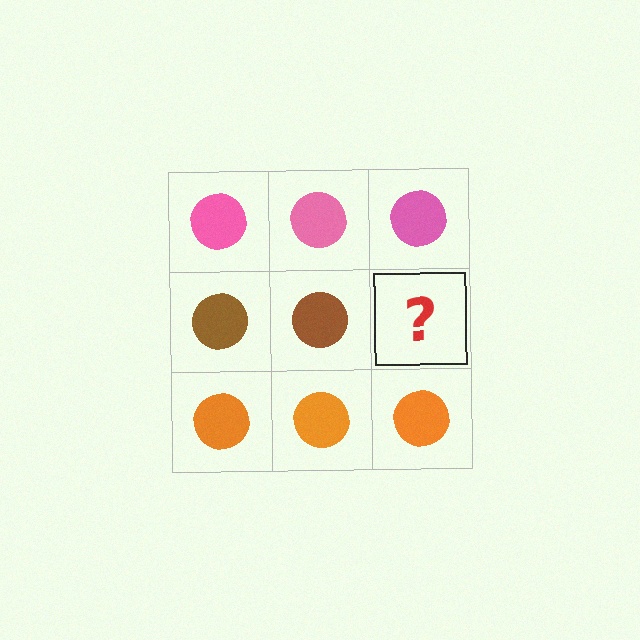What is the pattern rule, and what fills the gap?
The rule is that each row has a consistent color. The gap should be filled with a brown circle.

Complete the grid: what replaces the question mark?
The question mark should be replaced with a brown circle.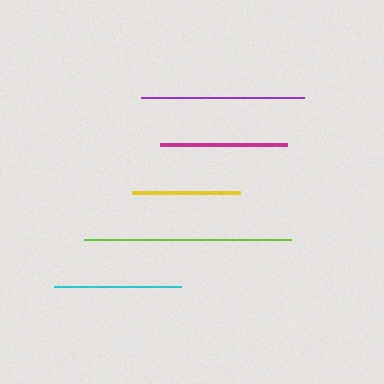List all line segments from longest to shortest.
From longest to shortest: lime, purple, magenta, cyan, yellow.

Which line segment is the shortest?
The yellow line is the shortest at approximately 107 pixels.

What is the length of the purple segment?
The purple segment is approximately 163 pixels long.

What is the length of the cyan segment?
The cyan segment is approximately 127 pixels long.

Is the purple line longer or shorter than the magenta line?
The purple line is longer than the magenta line.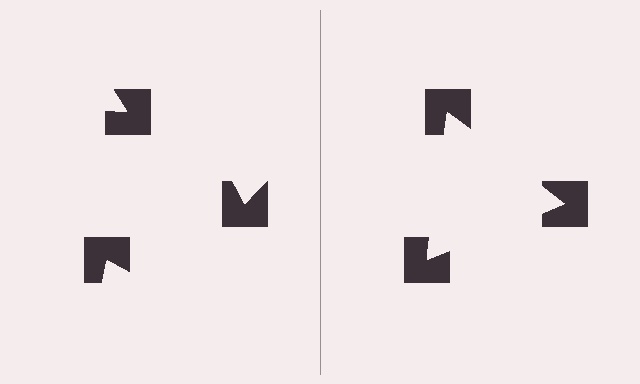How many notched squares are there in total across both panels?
6 — 3 on each side.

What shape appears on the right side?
An illusory triangle.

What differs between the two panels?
The notched squares are positioned identically on both sides; only the wedge orientations differ. On the right they align to a triangle; on the left they are misaligned.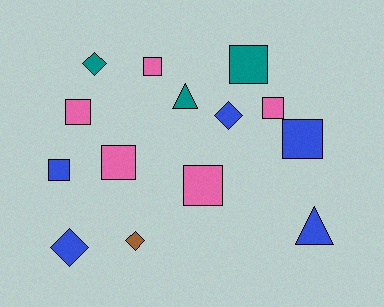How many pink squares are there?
There are 5 pink squares.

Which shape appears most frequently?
Square, with 8 objects.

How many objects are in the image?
There are 14 objects.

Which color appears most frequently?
Blue, with 5 objects.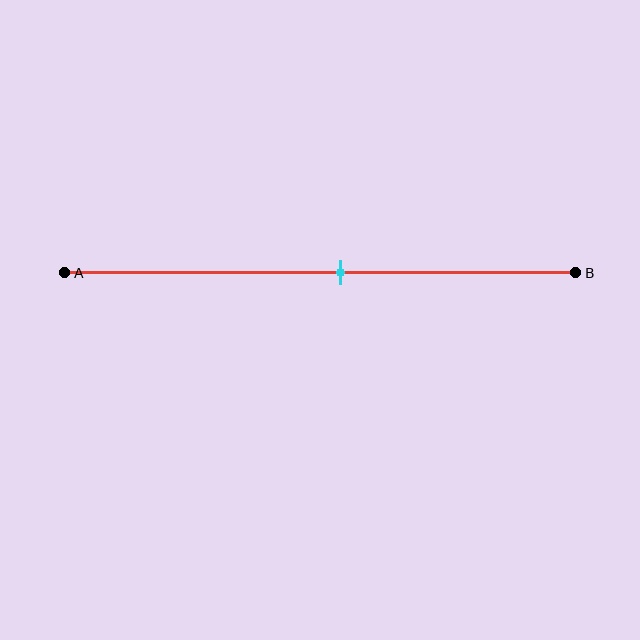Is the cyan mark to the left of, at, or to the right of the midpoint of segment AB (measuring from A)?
The cyan mark is to the right of the midpoint of segment AB.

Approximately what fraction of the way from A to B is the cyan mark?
The cyan mark is approximately 55% of the way from A to B.